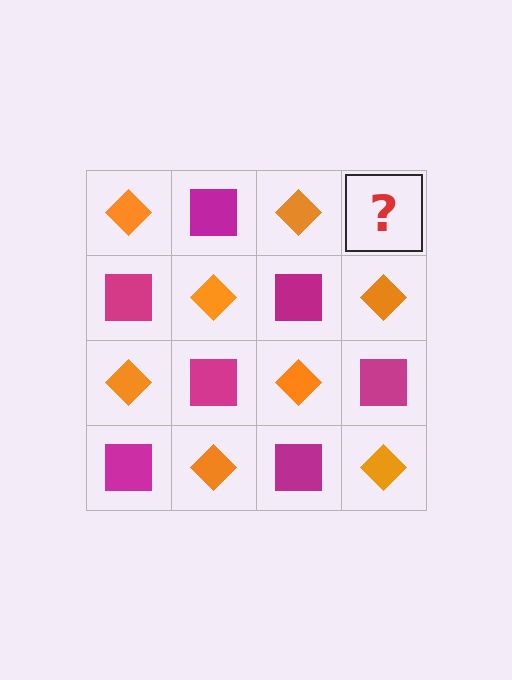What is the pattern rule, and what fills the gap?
The rule is that it alternates orange diamond and magenta square in a checkerboard pattern. The gap should be filled with a magenta square.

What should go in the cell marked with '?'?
The missing cell should contain a magenta square.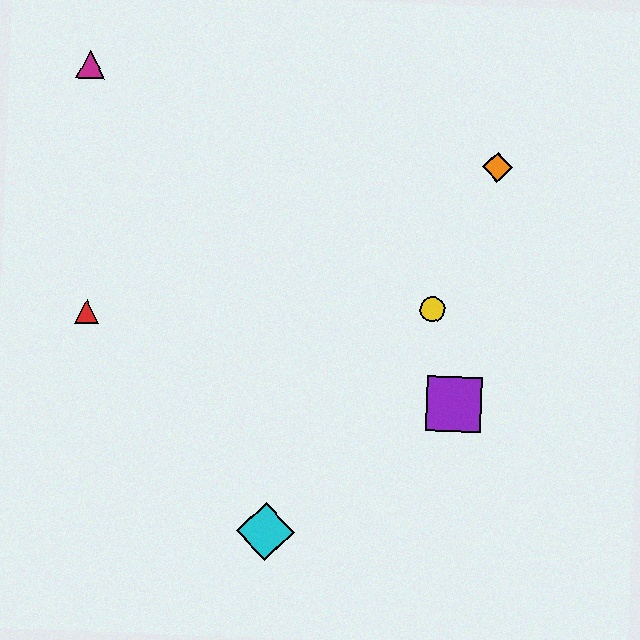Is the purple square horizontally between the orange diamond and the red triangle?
Yes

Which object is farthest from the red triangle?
The orange diamond is farthest from the red triangle.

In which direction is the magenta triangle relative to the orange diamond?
The magenta triangle is to the left of the orange diamond.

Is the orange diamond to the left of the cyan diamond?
No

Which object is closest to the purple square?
The yellow circle is closest to the purple square.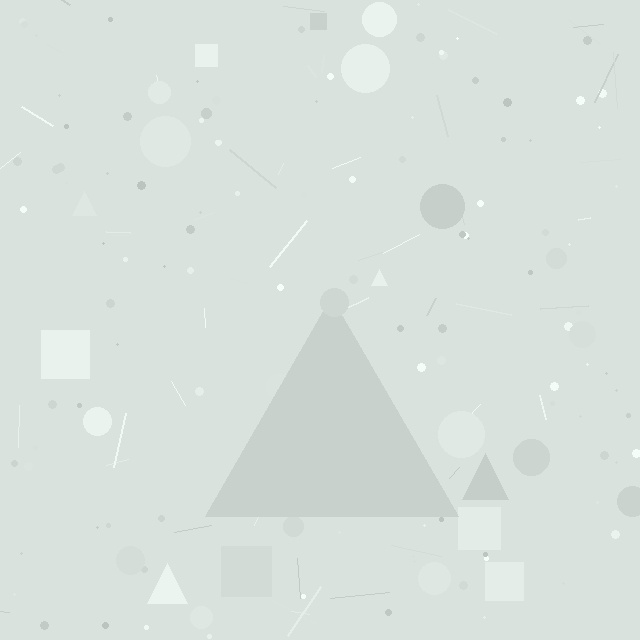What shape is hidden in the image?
A triangle is hidden in the image.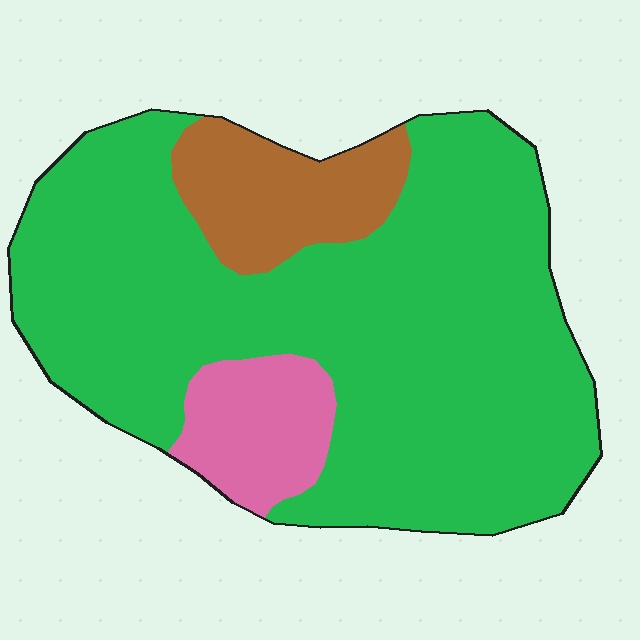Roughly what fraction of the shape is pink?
Pink takes up about one tenth (1/10) of the shape.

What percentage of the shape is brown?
Brown covers 13% of the shape.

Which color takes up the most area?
Green, at roughly 75%.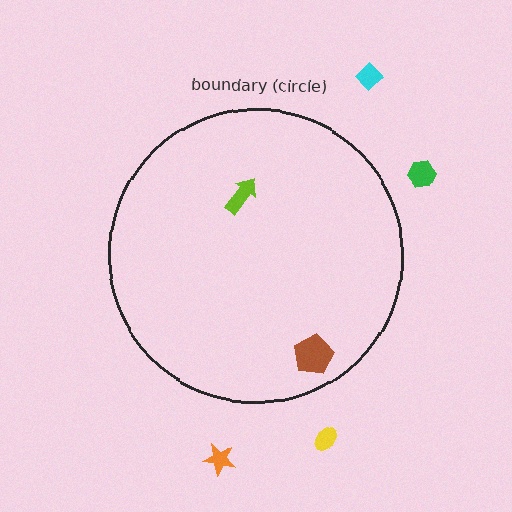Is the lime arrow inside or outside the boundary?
Inside.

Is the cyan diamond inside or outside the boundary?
Outside.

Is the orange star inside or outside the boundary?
Outside.